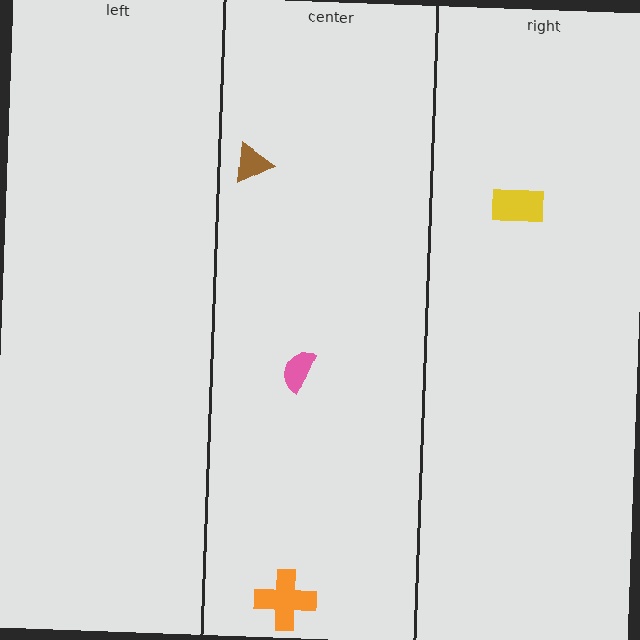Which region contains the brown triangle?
The center region.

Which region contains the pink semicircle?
The center region.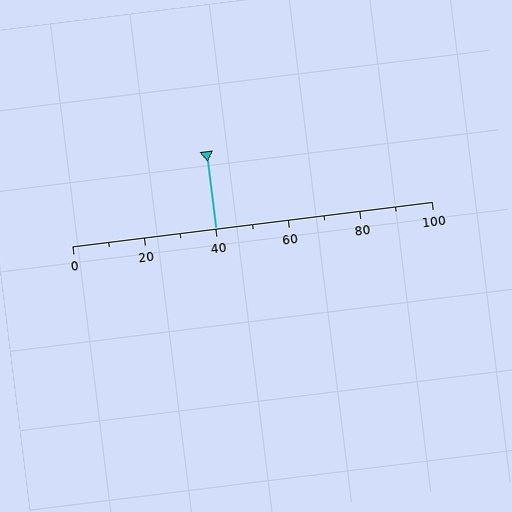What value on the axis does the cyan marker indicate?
The marker indicates approximately 40.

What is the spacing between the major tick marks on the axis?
The major ticks are spaced 20 apart.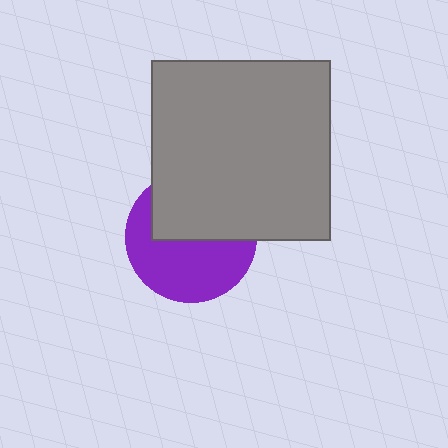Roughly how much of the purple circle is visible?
About half of it is visible (roughly 54%).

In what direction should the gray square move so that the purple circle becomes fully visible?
The gray square should move up. That is the shortest direction to clear the overlap and leave the purple circle fully visible.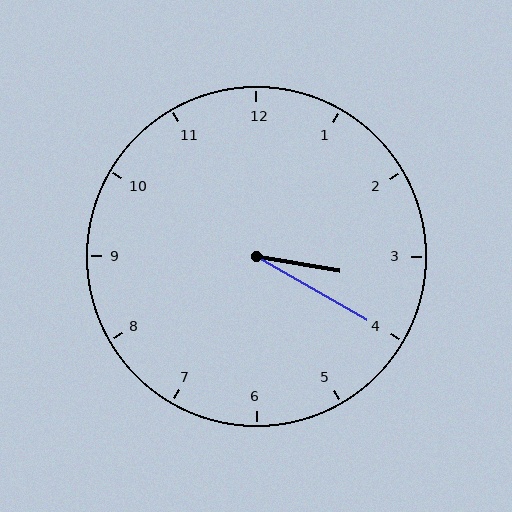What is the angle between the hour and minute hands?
Approximately 20 degrees.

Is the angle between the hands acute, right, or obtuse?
It is acute.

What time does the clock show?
3:20.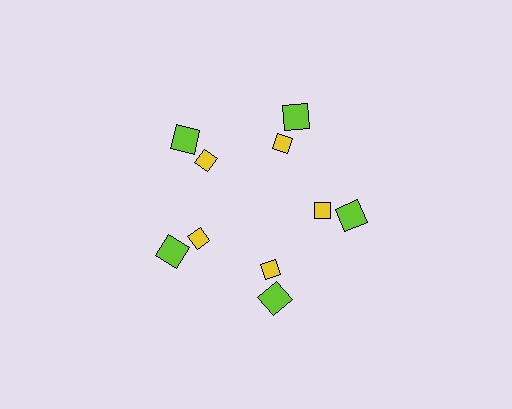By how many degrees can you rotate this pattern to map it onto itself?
The pattern maps onto itself every 72 degrees of rotation.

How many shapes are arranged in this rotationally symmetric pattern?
There are 10 shapes, arranged in 5 groups of 2.